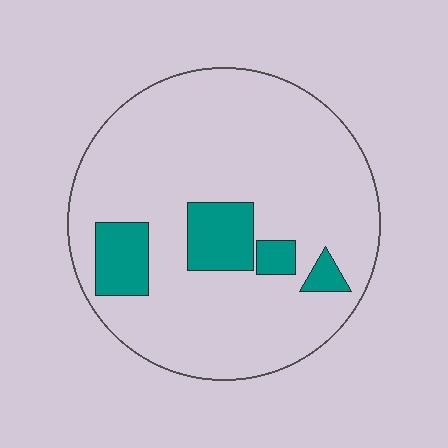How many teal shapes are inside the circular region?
4.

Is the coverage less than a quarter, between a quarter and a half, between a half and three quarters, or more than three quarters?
Less than a quarter.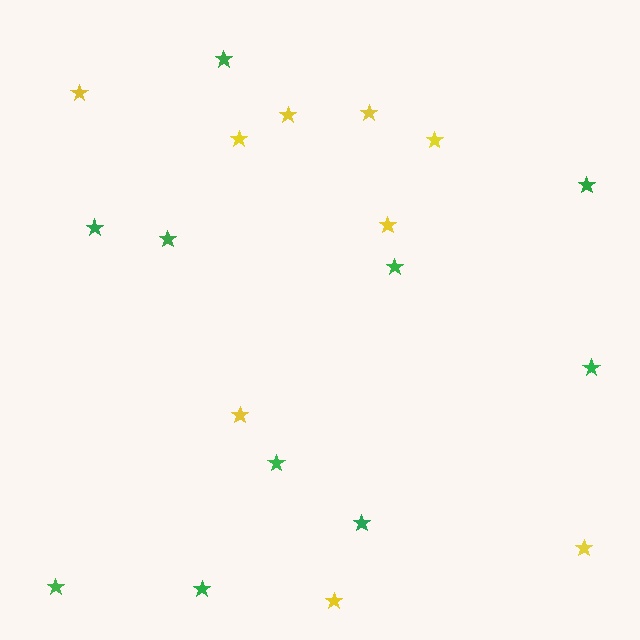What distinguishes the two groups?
There are 2 groups: one group of green stars (10) and one group of yellow stars (9).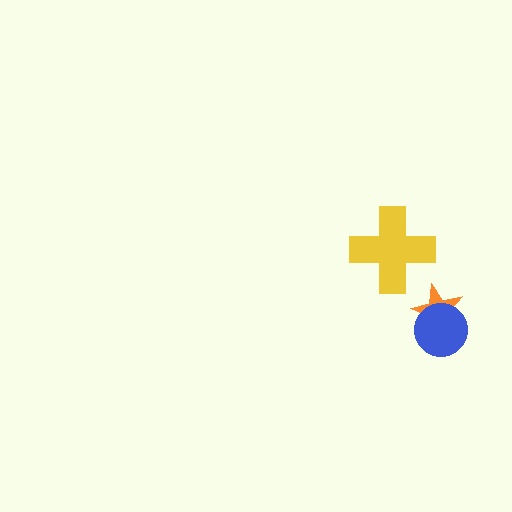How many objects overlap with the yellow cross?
0 objects overlap with the yellow cross.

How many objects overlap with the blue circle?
1 object overlaps with the blue circle.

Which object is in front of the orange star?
The blue circle is in front of the orange star.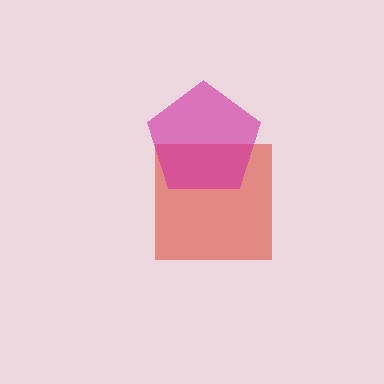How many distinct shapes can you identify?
There are 2 distinct shapes: a red square, a magenta pentagon.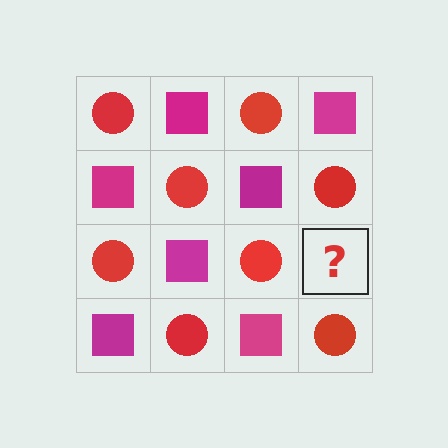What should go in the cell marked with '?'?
The missing cell should contain a magenta square.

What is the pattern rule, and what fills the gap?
The rule is that it alternates red circle and magenta square in a checkerboard pattern. The gap should be filled with a magenta square.